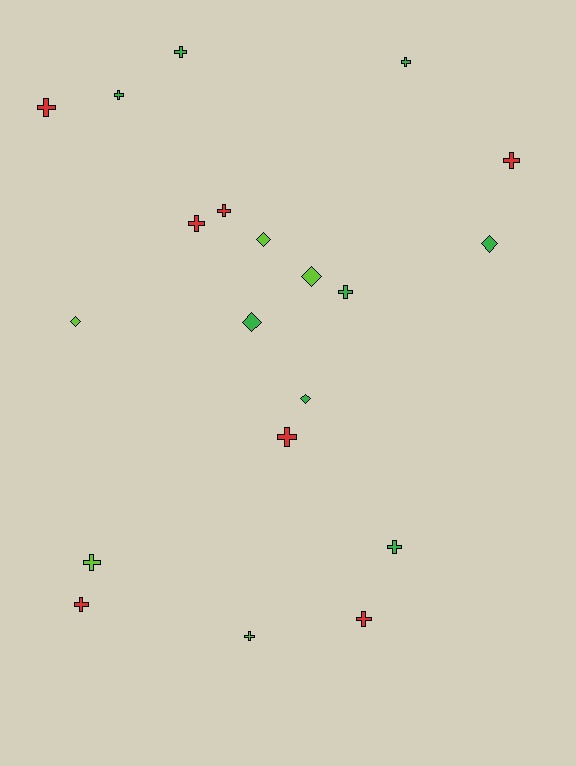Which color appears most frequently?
Green, with 8 objects.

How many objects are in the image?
There are 20 objects.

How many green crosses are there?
There are 5 green crosses.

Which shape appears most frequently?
Cross, with 14 objects.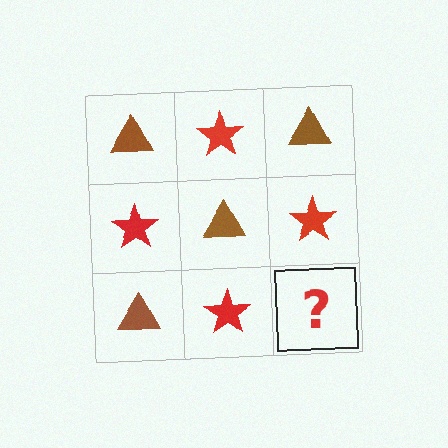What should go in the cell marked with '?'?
The missing cell should contain a brown triangle.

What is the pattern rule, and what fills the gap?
The rule is that it alternates brown triangle and red star in a checkerboard pattern. The gap should be filled with a brown triangle.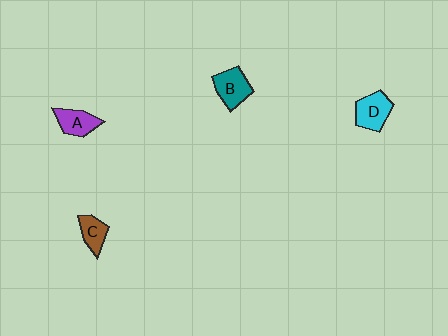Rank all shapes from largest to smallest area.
From largest to smallest: D (cyan), B (teal), A (purple), C (brown).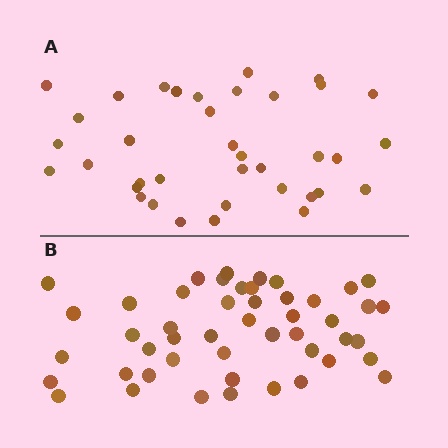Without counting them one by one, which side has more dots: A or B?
Region B (the bottom region) has more dots.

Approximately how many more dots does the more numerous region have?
Region B has roughly 12 or so more dots than region A.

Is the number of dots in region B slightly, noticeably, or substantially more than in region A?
Region B has noticeably more, but not dramatically so. The ratio is roughly 1.3 to 1.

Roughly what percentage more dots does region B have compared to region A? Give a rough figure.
About 30% more.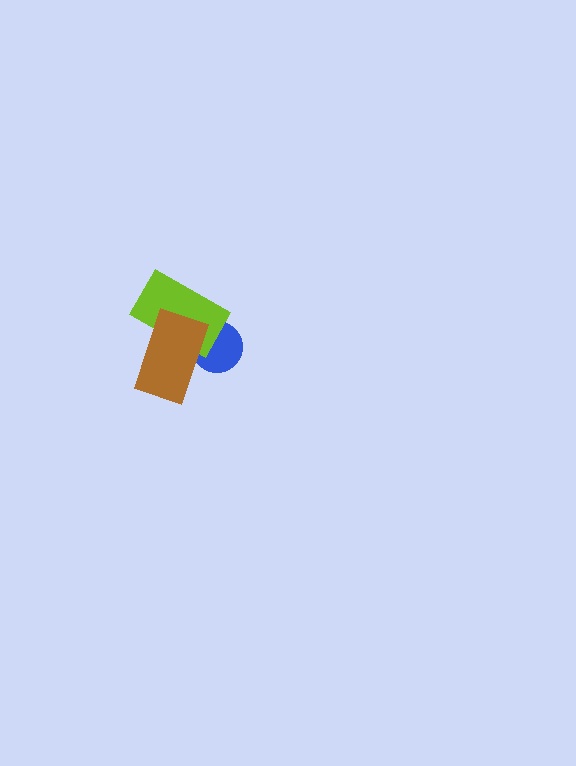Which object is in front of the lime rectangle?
The brown rectangle is in front of the lime rectangle.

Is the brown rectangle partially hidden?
No, no other shape covers it.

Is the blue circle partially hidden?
Yes, it is partially covered by another shape.